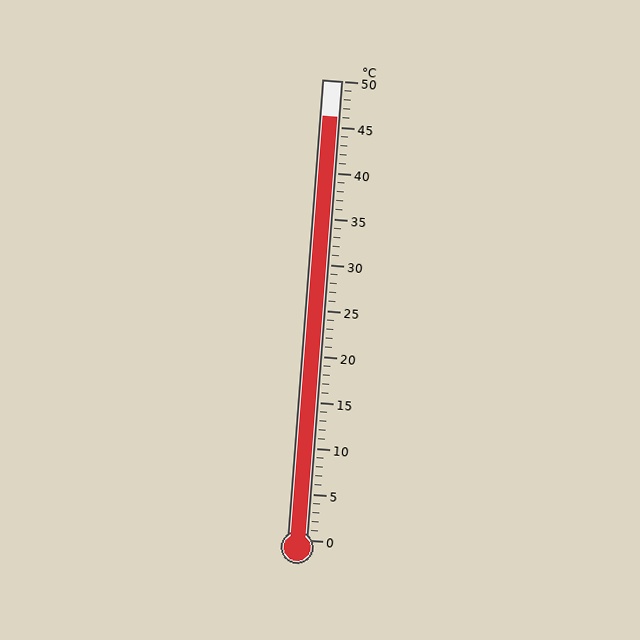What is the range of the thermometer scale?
The thermometer scale ranges from 0°C to 50°C.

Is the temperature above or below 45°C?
The temperature is above 45°C.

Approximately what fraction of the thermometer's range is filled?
The thermometer is filled to approximately 90% of its range.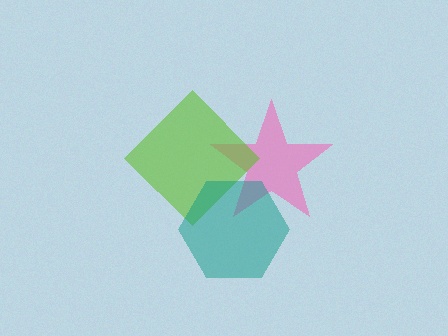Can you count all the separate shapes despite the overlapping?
Yes, there are 3 separate shapes.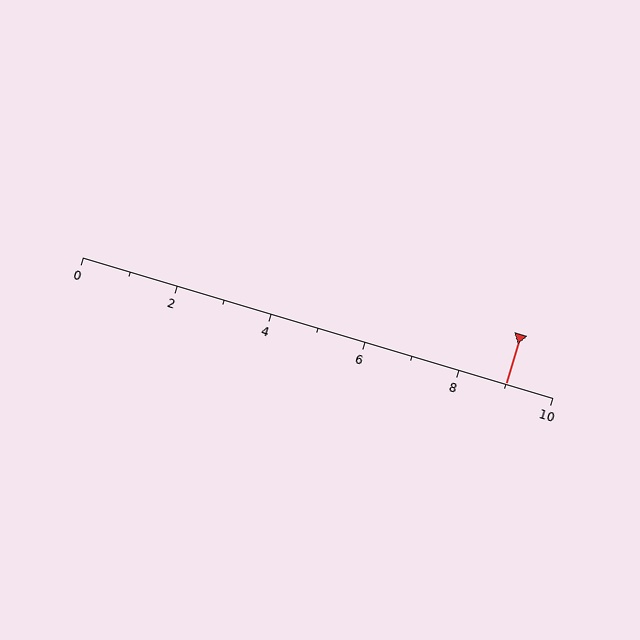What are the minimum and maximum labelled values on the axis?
The axis runs from 0 to 10.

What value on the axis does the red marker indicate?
The marker indicates approximately 9.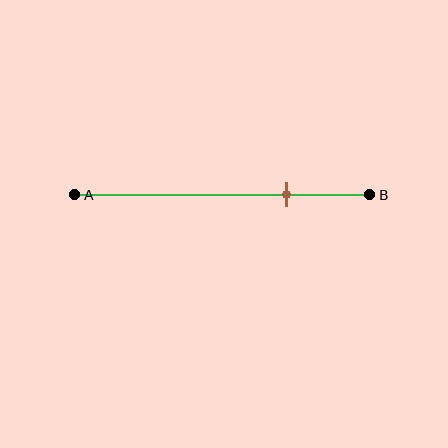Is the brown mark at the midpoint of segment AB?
No, the mark is at about 70% from A, not at the 50% midpoint.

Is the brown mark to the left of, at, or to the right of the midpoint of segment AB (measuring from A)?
The brown mark is to the right of the midpoint of segment AB.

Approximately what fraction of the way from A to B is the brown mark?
The brown mark is approximately 70% of the way from A to B.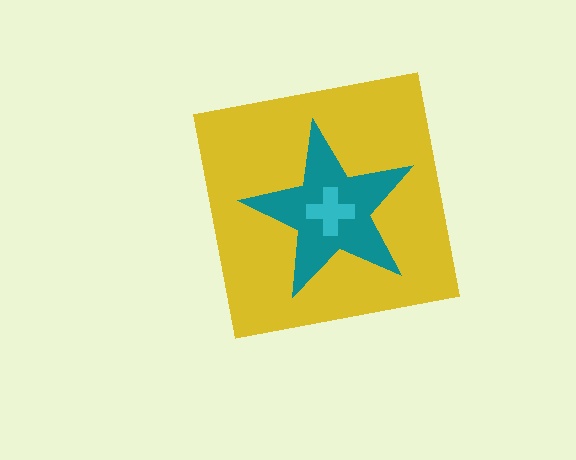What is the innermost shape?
The cyan cross.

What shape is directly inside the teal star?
The cyan cross.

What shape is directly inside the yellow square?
The teal star.